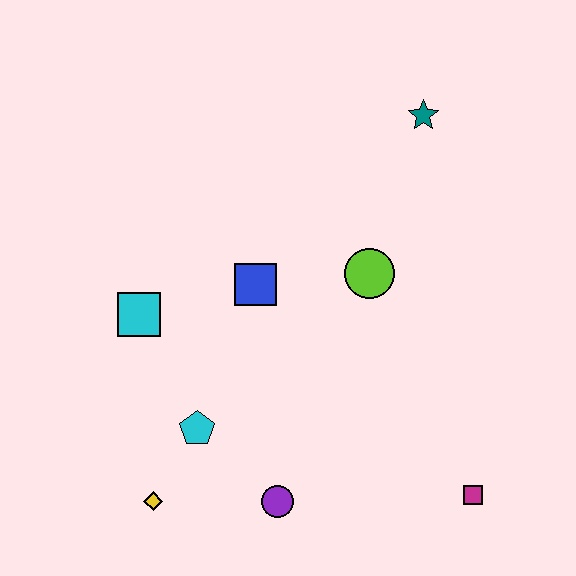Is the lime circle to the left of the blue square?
No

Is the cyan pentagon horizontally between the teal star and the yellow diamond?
Yes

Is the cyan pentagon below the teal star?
Yes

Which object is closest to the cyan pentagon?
The yellow diamond is closest to the cyan pentagon.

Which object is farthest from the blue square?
The magenta square is farthest from the blue square.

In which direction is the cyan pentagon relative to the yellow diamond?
The cyan pentagon is above the yellow diamond.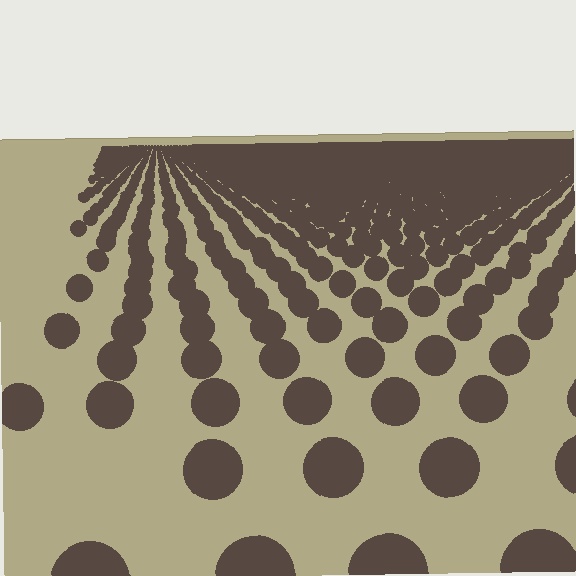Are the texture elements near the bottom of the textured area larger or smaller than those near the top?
Larger. Near the bottom, elements are closer to the viewer and appear at a bigger on-screen size.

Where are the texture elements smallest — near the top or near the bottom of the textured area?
Near the top.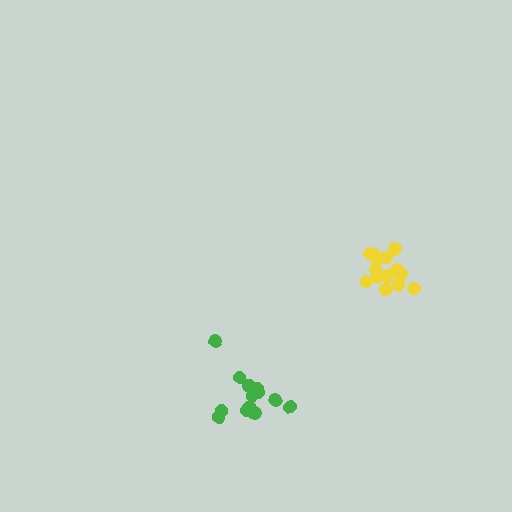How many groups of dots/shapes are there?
There are 2 groups.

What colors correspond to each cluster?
The clusters are colored: green, yellow.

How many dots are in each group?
Group 1: 13 dots, Group 2: 14 dots (27 total).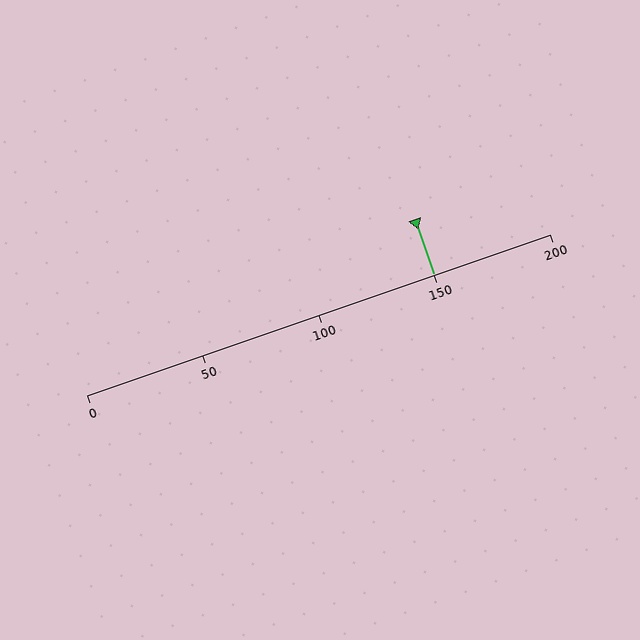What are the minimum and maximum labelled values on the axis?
The axis runs from 0 to 200.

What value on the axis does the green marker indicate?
The marker indicates approximately 150.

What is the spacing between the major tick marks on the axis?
The major ticks are spaced 50 apart.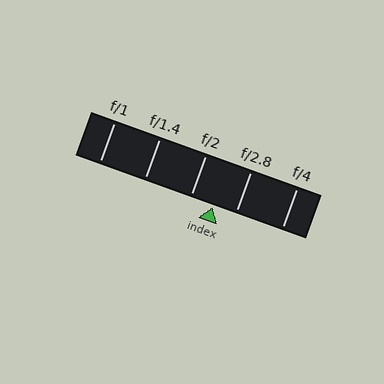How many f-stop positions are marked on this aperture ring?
There are 5 f-stop positions marked.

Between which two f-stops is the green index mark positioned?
The index mark is between f/2 and f/2.8.